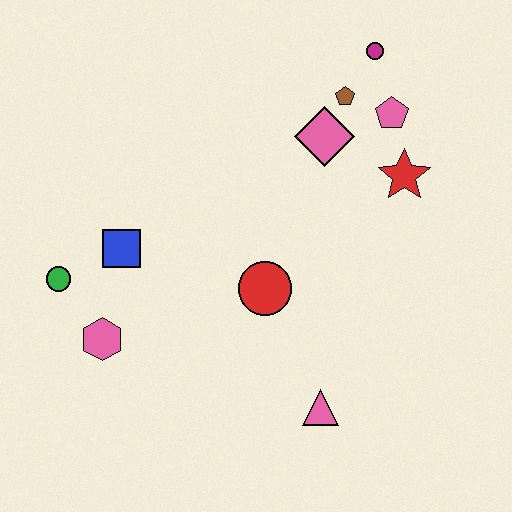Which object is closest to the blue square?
The green circle is closest to the blue square.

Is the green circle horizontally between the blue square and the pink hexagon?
No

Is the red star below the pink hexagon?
No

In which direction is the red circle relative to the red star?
The red circle is to the left of the red star.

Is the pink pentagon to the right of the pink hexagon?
Yes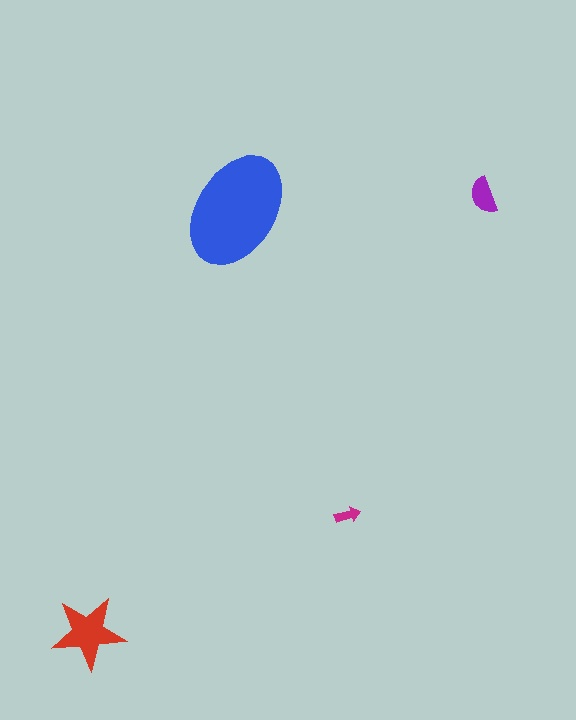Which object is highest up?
The purple semicircle is topmost.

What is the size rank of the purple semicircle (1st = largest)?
3rd.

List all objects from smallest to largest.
The magenta arrow, the purple semicircle, the red star, the blue ellipse.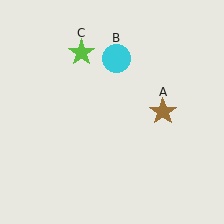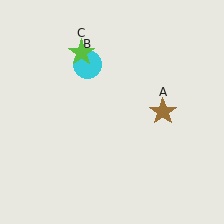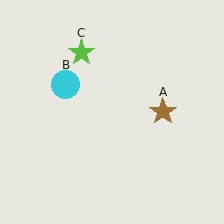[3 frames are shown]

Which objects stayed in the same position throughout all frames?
Brown star (object A) and lime star (object C) remained stationary.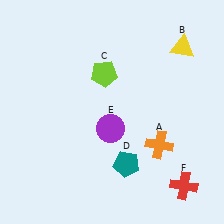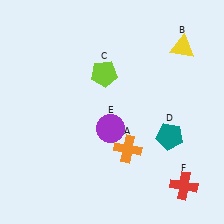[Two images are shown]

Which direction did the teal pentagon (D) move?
The teal pentagon (D) moved right.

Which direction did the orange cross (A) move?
The orange cross (A) moved left.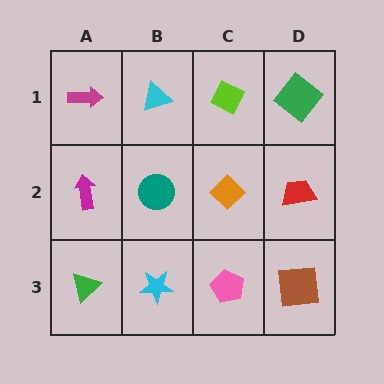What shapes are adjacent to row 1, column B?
A teal circle (row 2, column B), a magenta arrow (row 1, column A), a lime diamond (row 1, column C).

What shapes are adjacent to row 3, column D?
A red trapezoid (row 2, column D), a pink pentagon (row 3, column C).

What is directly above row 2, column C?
A lime diamond.